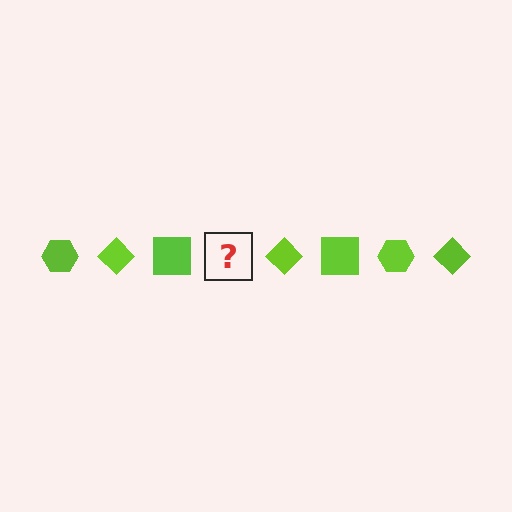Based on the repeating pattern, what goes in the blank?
The blank should be a lime hexagon.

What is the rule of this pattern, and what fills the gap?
The rule is that the pattern cycles through hexagon, diamond, square shapes in lime. The gap should be filled with a lime hexagon.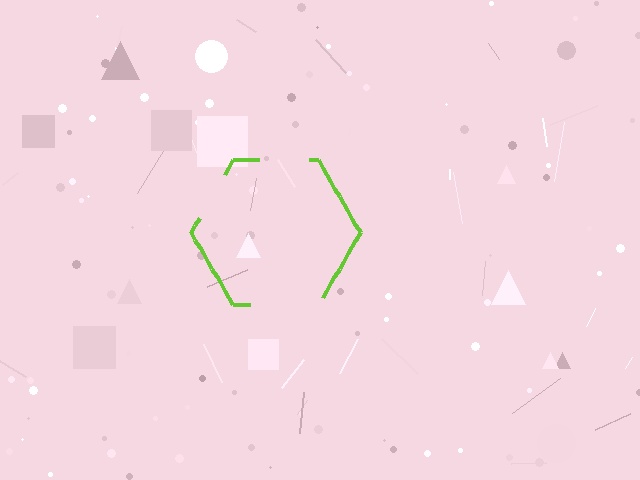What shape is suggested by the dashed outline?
The dashed outline suggests a hexagon.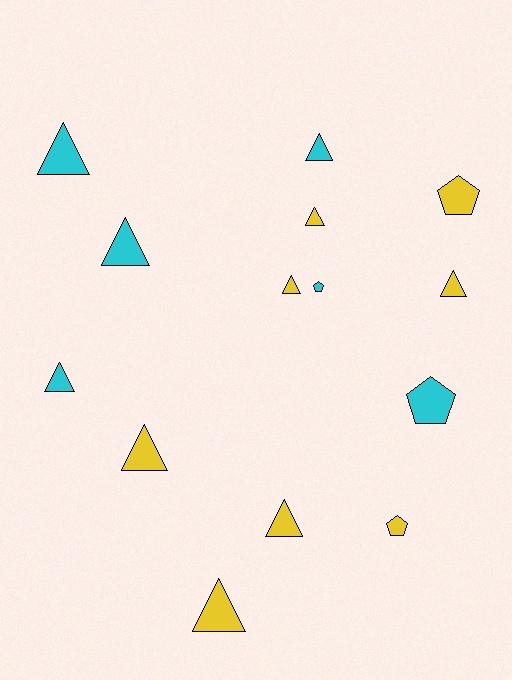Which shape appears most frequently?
Triangle, with 10 objects.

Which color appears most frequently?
Yellow, with 8 objects.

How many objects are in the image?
There are 14 objects.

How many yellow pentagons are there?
There are 2 yellow pentagons.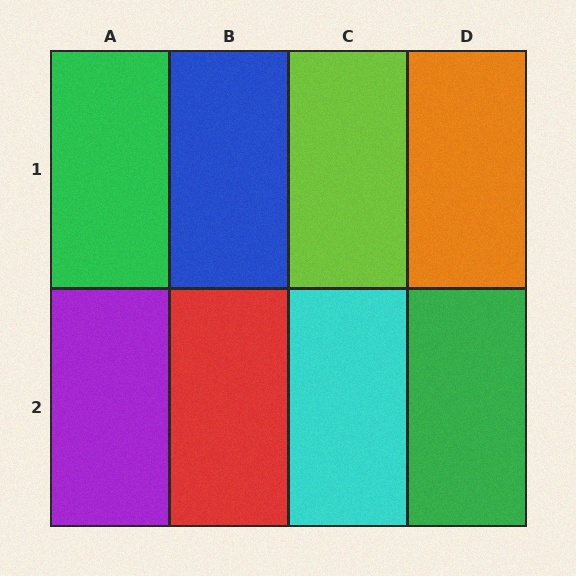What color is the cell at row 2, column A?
Purple.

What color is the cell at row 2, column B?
Red.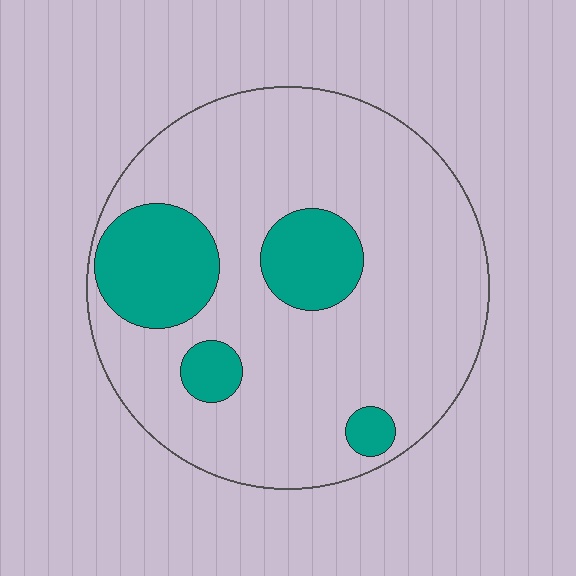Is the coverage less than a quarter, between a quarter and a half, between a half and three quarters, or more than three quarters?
Less than a quarter.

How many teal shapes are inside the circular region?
4.